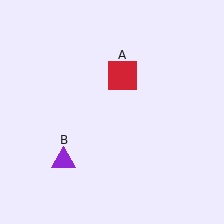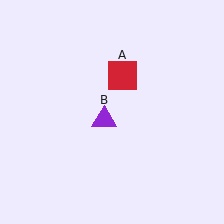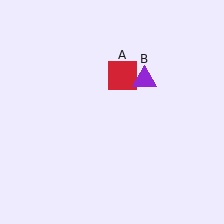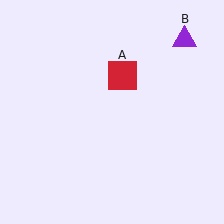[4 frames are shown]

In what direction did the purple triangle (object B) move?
The purple triangle (object B) moved up and to the right.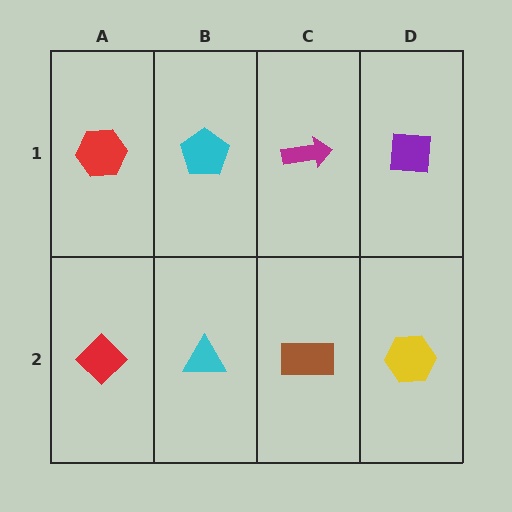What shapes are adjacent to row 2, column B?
A cyan pentagon (row 1, column B), a red diamond (row 2, column A), a brown rectangle (row 2, column C).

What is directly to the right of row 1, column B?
A magenta arrow.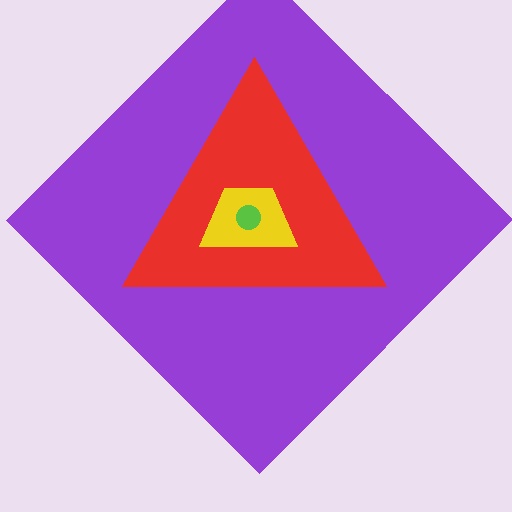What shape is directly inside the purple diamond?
The red triangle.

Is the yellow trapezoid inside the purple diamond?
Yes.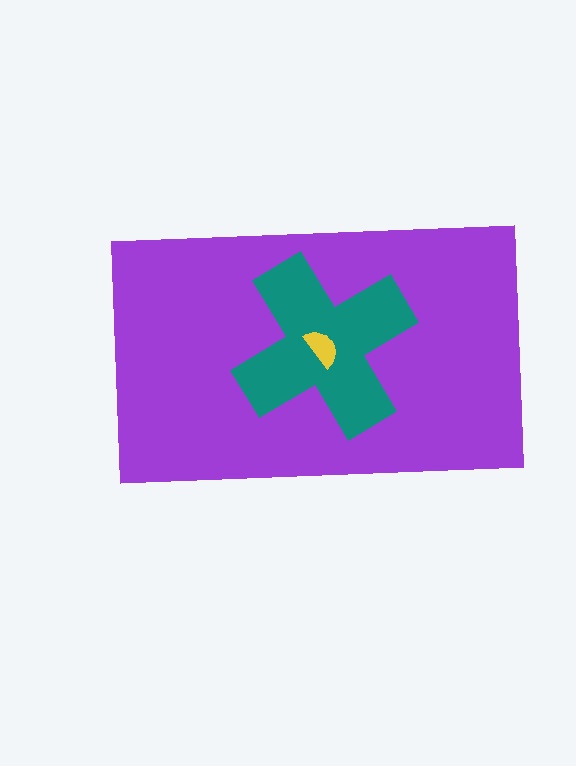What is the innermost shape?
The yellow semicircle.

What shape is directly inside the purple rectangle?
The teal cross.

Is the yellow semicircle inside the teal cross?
Yes.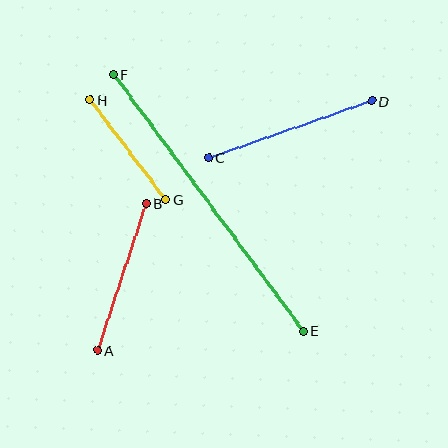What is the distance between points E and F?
The distance is approximately 319 pixels.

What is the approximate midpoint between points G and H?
The midpoint is at approximately (128, 150) pixels.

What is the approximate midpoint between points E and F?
The midpoint is at approximately (208, 203) pixels.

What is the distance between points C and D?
The distance is approximately 172 pixels.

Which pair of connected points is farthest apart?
Points E and F are farthest apart.